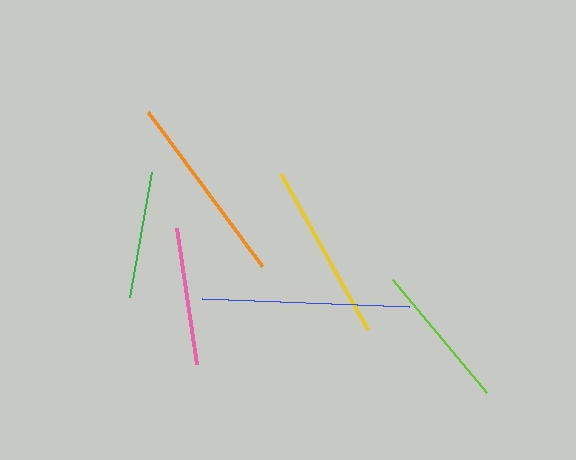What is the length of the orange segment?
The orange segment is approximately 191 pixels long.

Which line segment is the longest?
The blue line is the longest at approximately 208 pixels.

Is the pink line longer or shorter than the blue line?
The blue line is longer than the pink line.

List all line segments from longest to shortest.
From longest to shortest: blue, orange, yellow, lime, pink, green.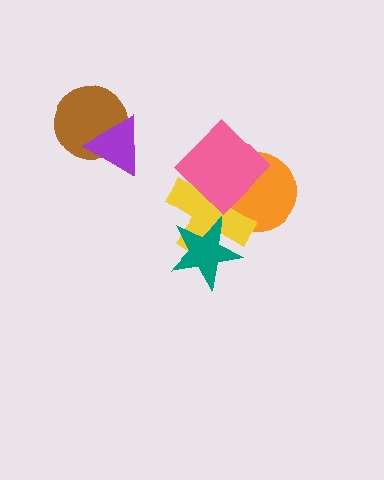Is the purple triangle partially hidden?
No, no other shape covers it.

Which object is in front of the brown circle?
The purple triangle is in front of the brown circle.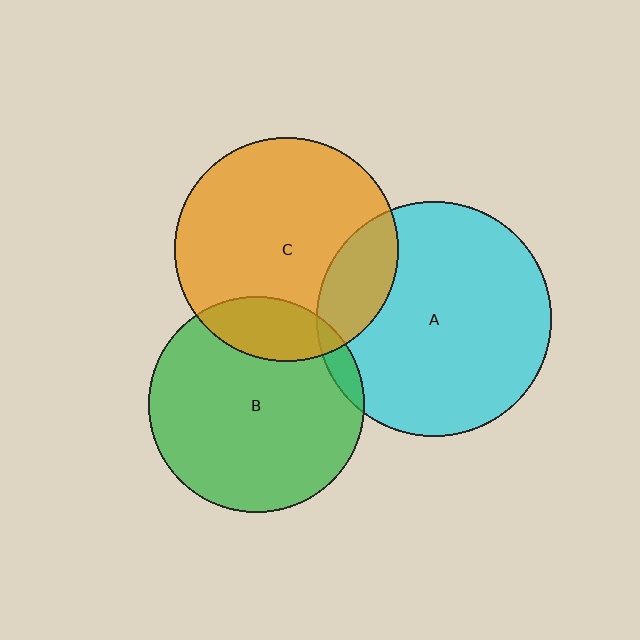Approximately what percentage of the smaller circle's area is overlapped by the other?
Approximately 5%.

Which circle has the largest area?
Circle A (cyan).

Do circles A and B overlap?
Yes.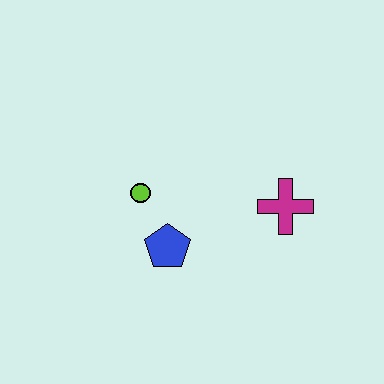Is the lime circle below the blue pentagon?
No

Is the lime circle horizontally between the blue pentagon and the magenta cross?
No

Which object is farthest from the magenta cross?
The lime circle is farthest from the magenta cross.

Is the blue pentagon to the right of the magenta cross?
No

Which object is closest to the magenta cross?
The blue pentagon is closest to the magenta cross.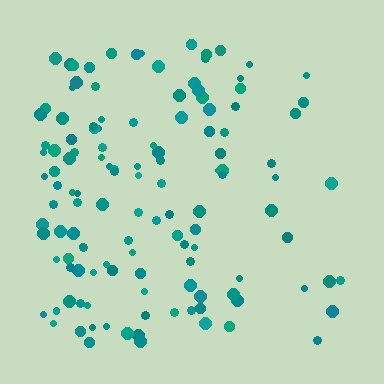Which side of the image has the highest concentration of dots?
The left.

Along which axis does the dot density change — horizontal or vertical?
Horizontal.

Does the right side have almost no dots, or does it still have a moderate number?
Still a moderate number, just noticeably fewer than the left.